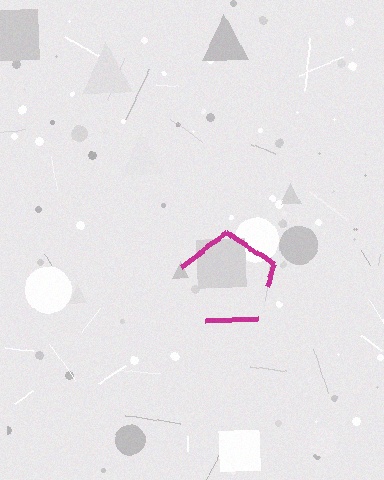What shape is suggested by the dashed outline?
The dashed outline suggests a pentagon.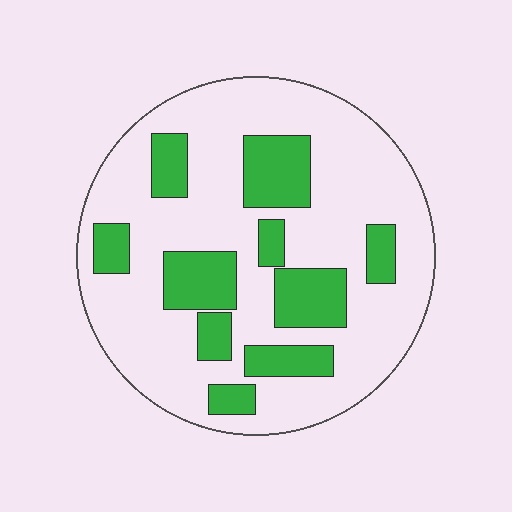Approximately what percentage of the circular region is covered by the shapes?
Approximately 25%.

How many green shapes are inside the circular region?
10.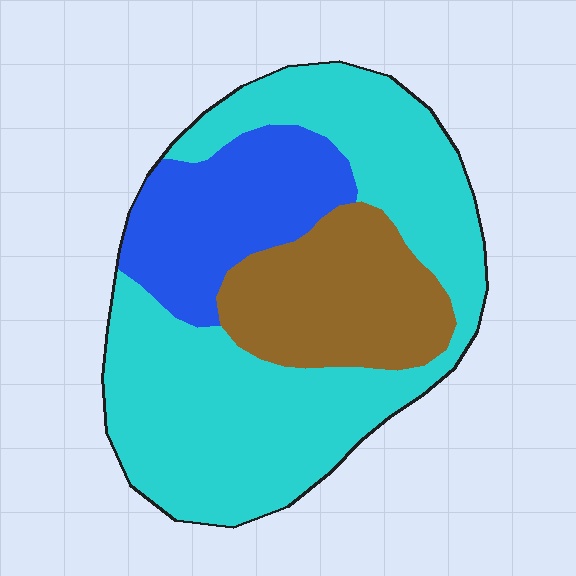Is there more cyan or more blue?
Cyan.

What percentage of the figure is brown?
Brown takes up less than a quarter of the figure.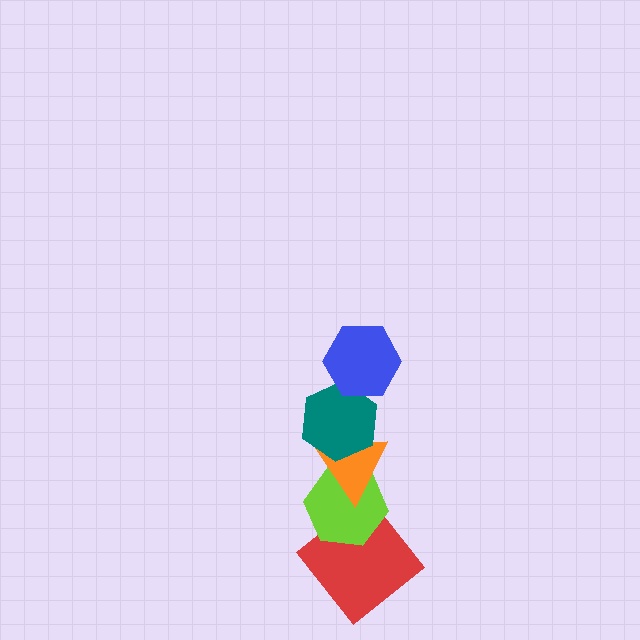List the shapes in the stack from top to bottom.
From top to bottom: the blue hexagon, the teal hexagon, the orange triangle, the lime hexagon, the red diamond.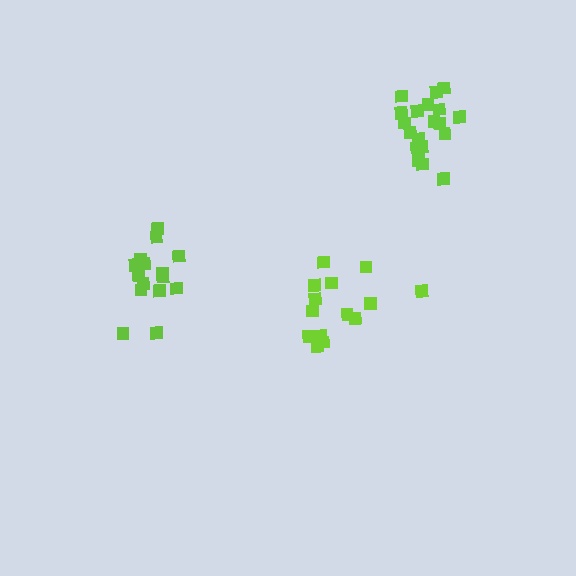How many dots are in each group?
Group 1: 14 dots, Group 2: 19 dots, Group 3: 15 dots (48 total).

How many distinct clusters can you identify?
There are 3 distinct clusters.